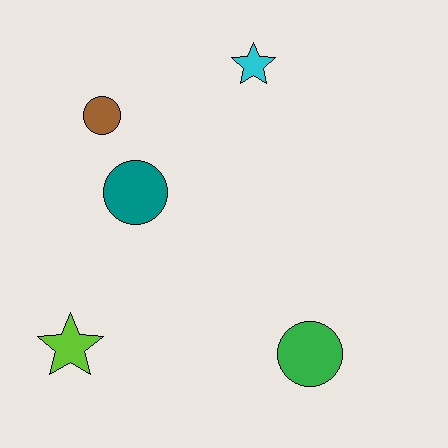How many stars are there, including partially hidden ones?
There are 2 stars.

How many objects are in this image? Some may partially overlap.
There are 5 objects.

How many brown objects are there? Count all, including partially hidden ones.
There is 1 brown object.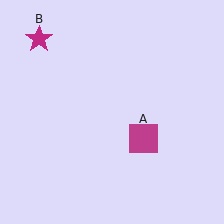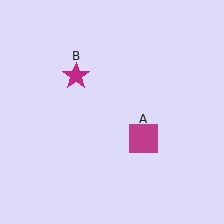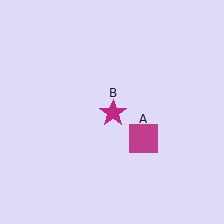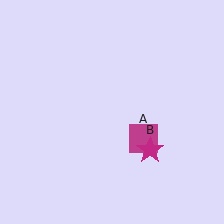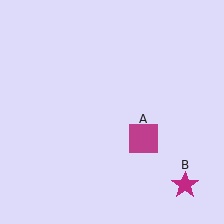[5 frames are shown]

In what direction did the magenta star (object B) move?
The magenta star (object B) moved down and to the right.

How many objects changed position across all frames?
1 object changed position: magenta star (object B).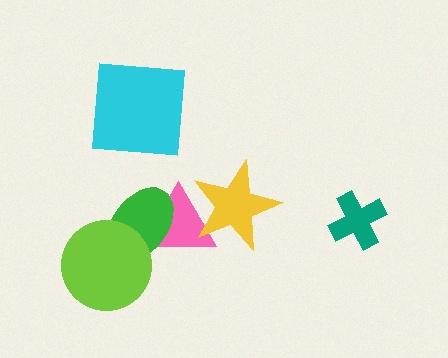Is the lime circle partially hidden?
No, no other shape covers it.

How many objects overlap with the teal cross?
0 objects overlap with the teal cross.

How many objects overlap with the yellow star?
1 object overlaps with the yellow star.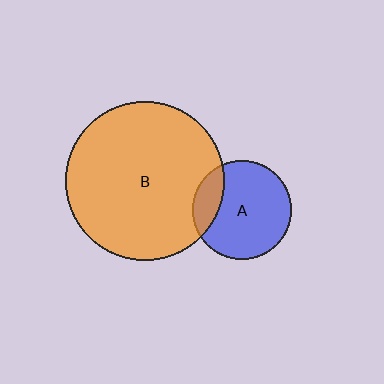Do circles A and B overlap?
Yes.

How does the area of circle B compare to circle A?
Approximately 2.6 times.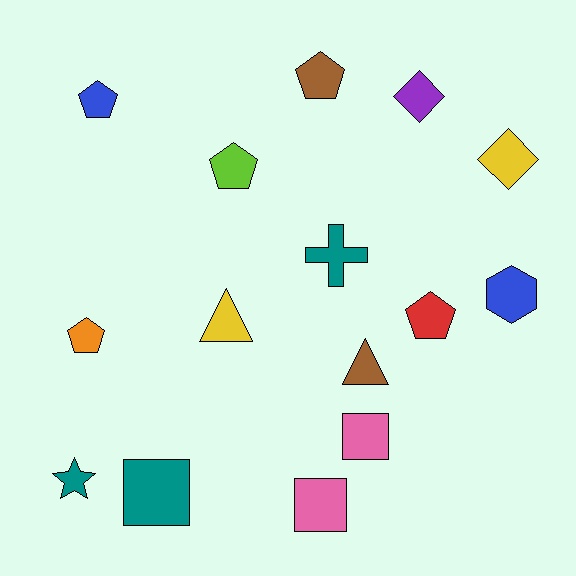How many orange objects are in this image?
There is 1 orange object.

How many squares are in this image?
There are 3 squares.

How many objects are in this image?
There are 15 objects.